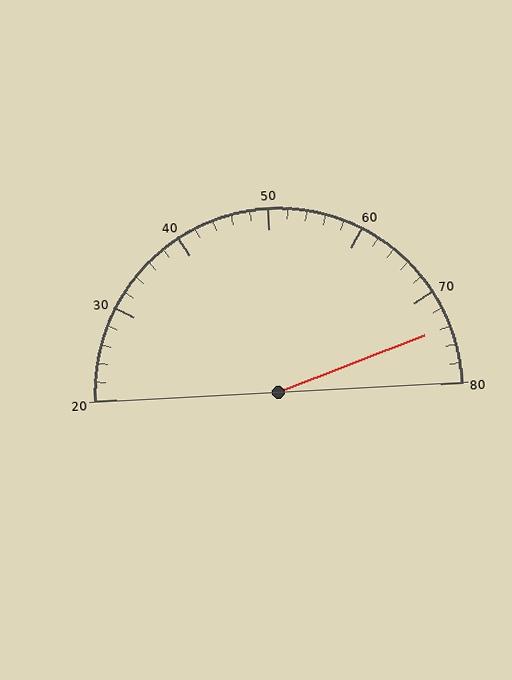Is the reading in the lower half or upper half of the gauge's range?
The reading is in the upper half of the range (20 to 80).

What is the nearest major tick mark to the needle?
The nearest major tick mark is 70.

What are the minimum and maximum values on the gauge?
The gauge ranges from 20 to 80.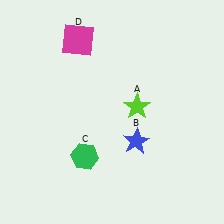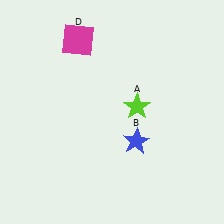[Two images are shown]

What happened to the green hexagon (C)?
The green hexagon (C) was removed in Image 2. It was in the bottom-left area of Image 1.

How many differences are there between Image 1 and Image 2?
There is 1 difference between the two images.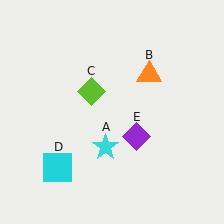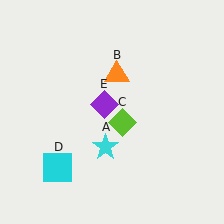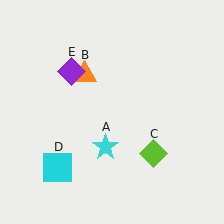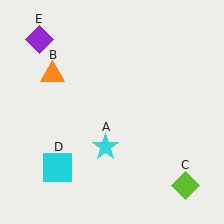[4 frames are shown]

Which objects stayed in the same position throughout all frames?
Cyan star (object A) and cyan square (object D) remained stationary.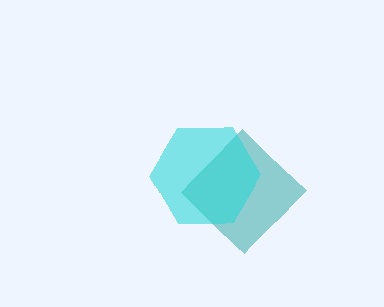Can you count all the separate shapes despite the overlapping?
Yes, there are 2 separate shapes.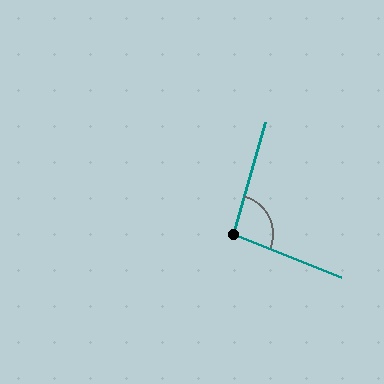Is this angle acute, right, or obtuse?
It is obtuse.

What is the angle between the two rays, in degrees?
Approximately 96 degrees.